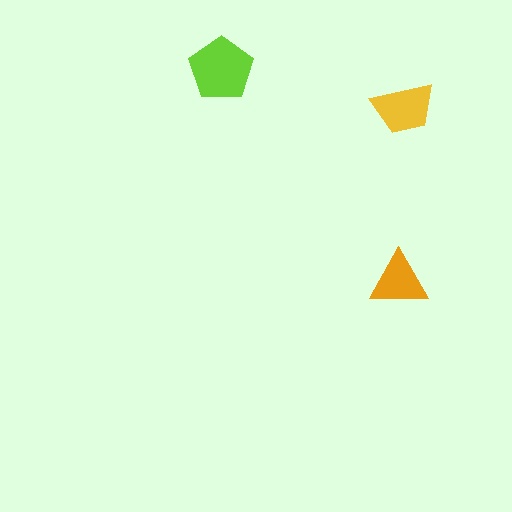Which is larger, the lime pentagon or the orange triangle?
The lime pentagon.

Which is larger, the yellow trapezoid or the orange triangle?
The yellow trapezoid.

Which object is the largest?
The lime pentagon.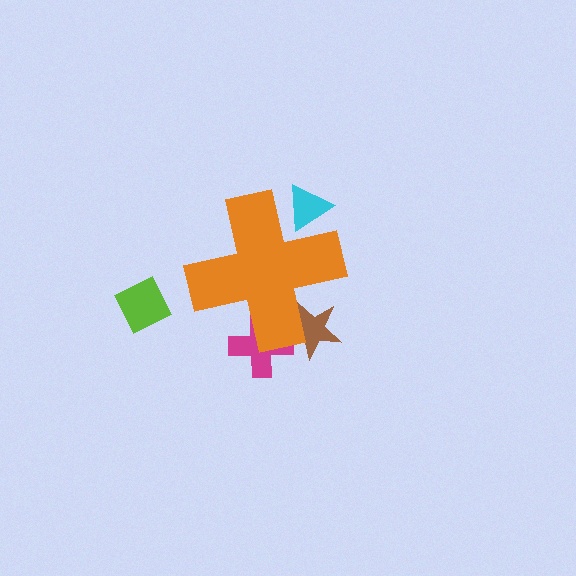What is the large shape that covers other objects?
An orange cross.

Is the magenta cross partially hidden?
Yes, the magenta cross is partially hidden behind the orange cross.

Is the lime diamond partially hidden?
No, the lime diamond is fully visible.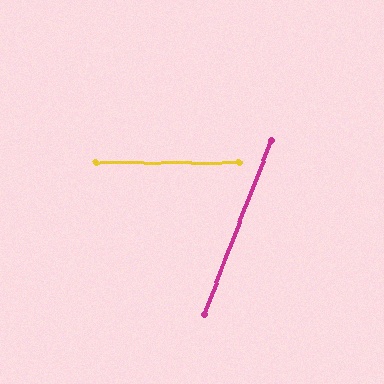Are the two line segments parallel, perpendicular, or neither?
Neither parallel nor perpendicular — they differ by about 69°.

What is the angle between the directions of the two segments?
Approximately 69 degrees.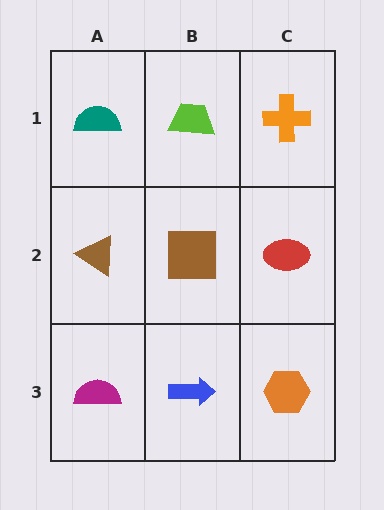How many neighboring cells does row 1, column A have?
2.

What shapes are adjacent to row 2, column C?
An orange cross (row 1, column C), an orange hexagon (row 3, column C), a brown square (row 2, column B).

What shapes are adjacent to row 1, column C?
A red ellipse (row 2, column C), a lime trapezoid (row 1, column B).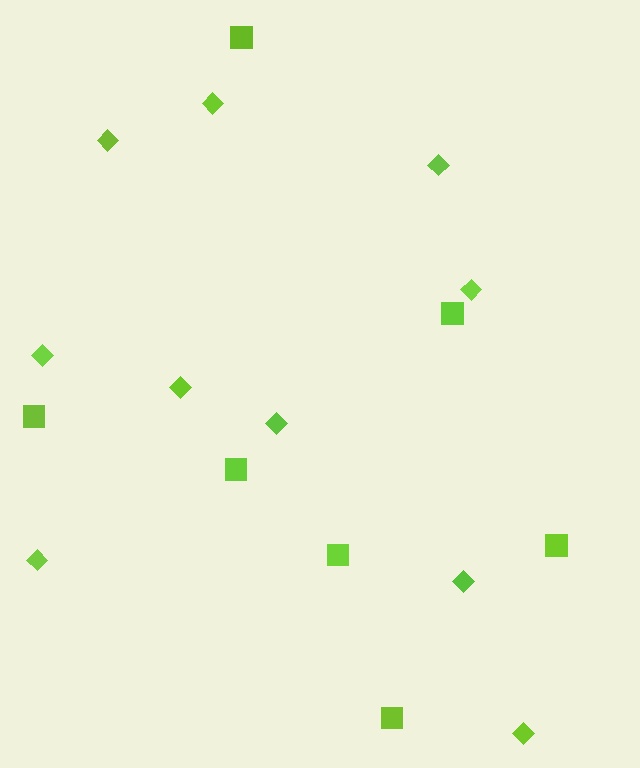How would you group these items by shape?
There are 2 groups: one group of squares (7) and one group of diamonds (10).